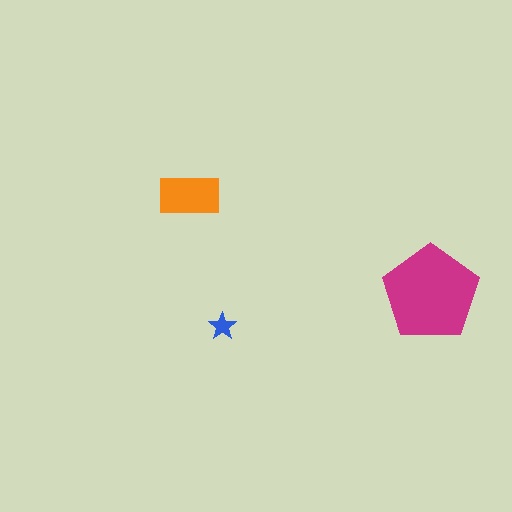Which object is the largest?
The magenta pentagon.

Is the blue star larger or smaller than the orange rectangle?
Smaller.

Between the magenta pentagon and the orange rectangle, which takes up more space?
The magenta pentagon.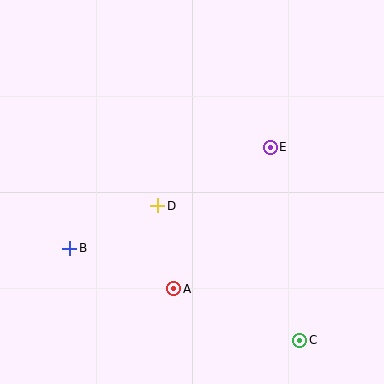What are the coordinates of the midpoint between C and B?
The midpoint between C and B is at (185, 294).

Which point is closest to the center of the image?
Point D at (157, 206) is closest to the center.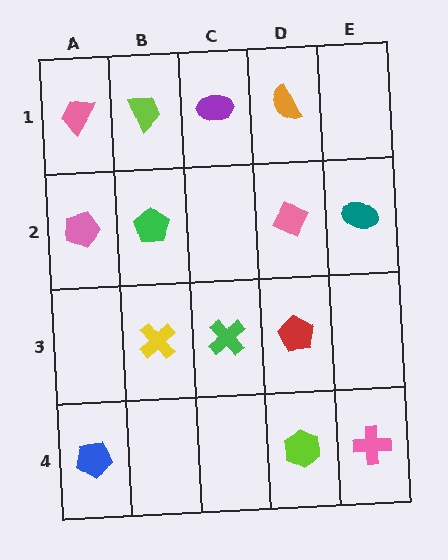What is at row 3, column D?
A red pentagon.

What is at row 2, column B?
A green pentagon.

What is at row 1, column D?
An orange semicircle.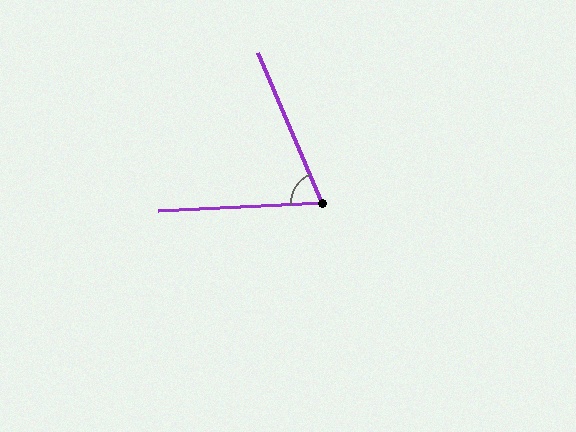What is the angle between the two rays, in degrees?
Approximately 70 degrees.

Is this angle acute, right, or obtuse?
It is acute.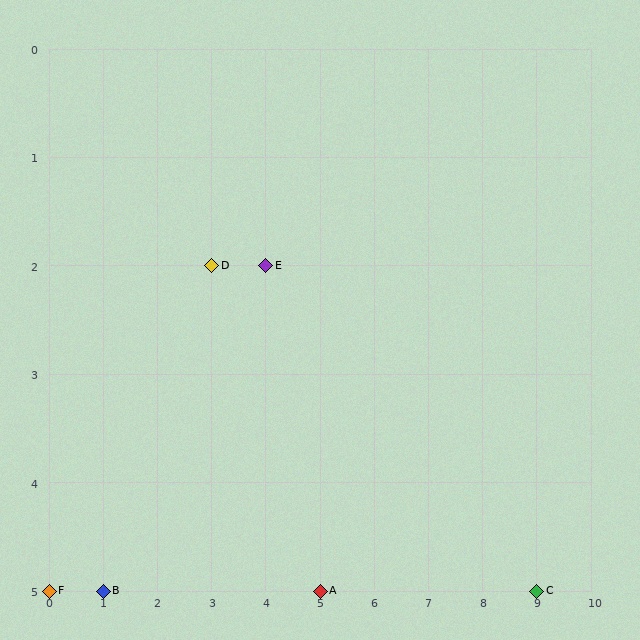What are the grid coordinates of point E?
Point E is at grid coordinates (4, 2).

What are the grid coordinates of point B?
Point B is at grid coordinates (1, 5).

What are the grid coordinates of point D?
Point D is at grid coordinates (3, 2).